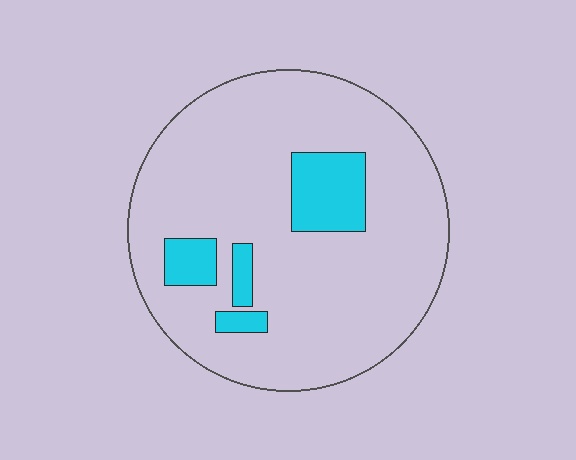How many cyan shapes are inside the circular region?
4.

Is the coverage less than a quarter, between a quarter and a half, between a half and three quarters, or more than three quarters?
Less than a quarter.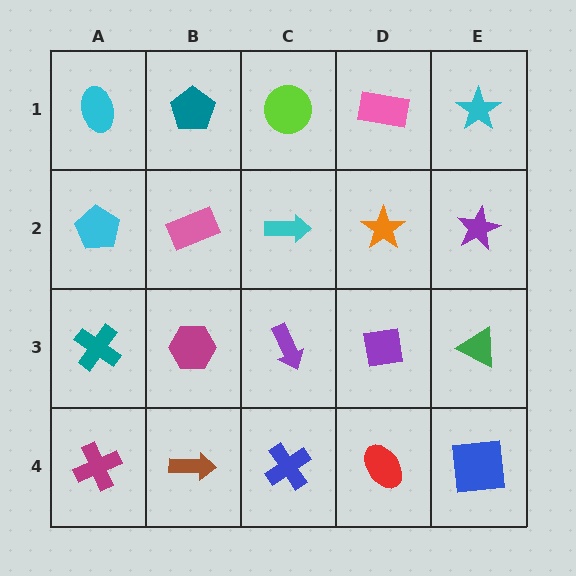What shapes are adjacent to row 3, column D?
An orange star (row 2, column D), a red ellipse (row 4, column D), a purple arrow (row 3, column C), a green triangle (row 3, column E).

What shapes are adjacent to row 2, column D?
A pink rectangle (row 1, column D), a purple square (row 3, column D), a cyan arrow (row 2, column C), a purple star (row 2, column E).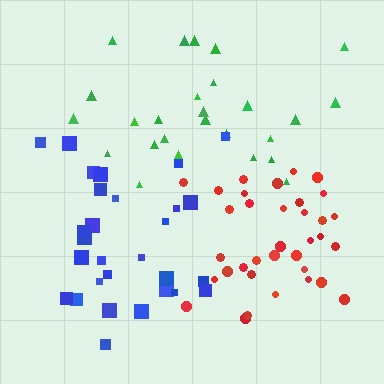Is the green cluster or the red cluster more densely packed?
Red.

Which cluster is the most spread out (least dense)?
Green.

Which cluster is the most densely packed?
Red.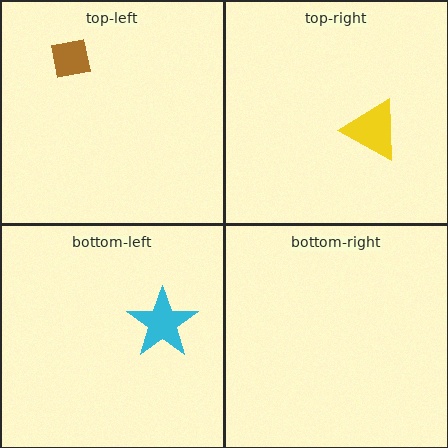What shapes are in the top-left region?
The brown square.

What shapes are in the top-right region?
The yellow triangle.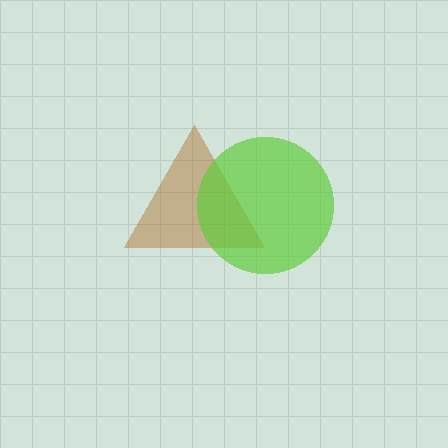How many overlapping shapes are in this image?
There are 2 overlapping shapes in the image.